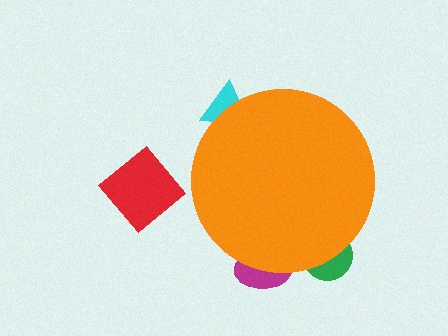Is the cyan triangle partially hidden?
Yes, the cyan triangle is partially hidden behind the orange circle.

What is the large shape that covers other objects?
An orange circle.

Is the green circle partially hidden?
Yes, the green circle is partially hidden behind the orange circle.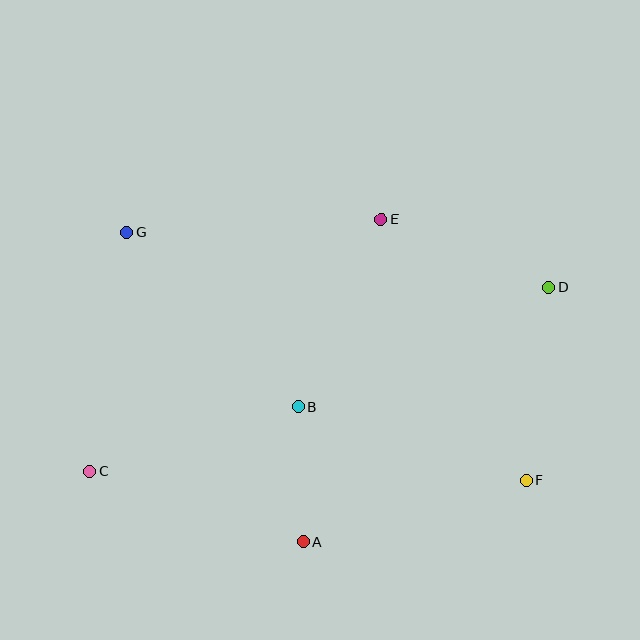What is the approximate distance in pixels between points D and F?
The distance between D and F is approximately 194 pixels.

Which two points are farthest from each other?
Points C and D are farthest from each other.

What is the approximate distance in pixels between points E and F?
The distance between E and F is approximately 299 pixels.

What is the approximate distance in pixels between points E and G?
The distance between E and G is approximately 255 pixels.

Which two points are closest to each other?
Points A and B are closest to each other.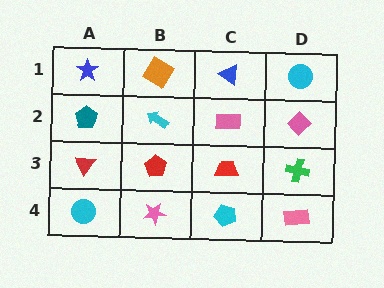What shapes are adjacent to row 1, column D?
A pink diamond (row 2, column D), a blue triangle (row 1, column C).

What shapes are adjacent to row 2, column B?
An orange diamond (row 1, column B), a red pentagon (row 3, column B), a teal pentagon (row 2, column A), a pink rectangle (row 2, column C).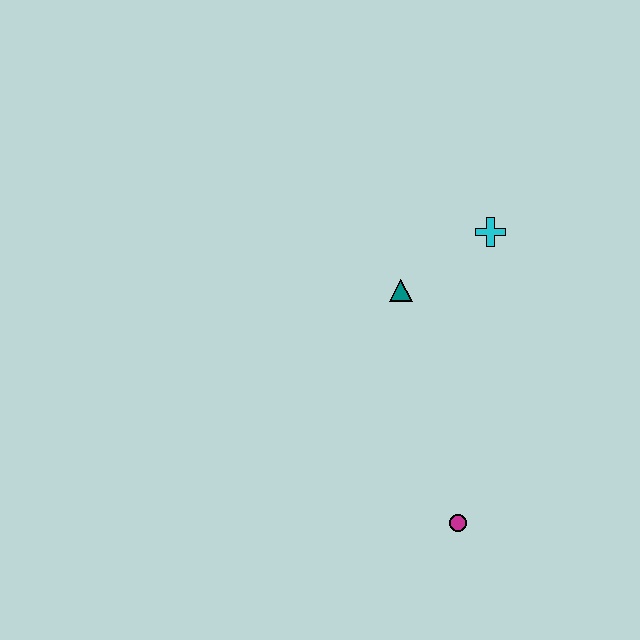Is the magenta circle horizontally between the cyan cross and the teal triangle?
Yes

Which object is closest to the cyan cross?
The teal triangle is closest to the cyan cross.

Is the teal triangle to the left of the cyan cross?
Yes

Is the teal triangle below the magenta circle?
No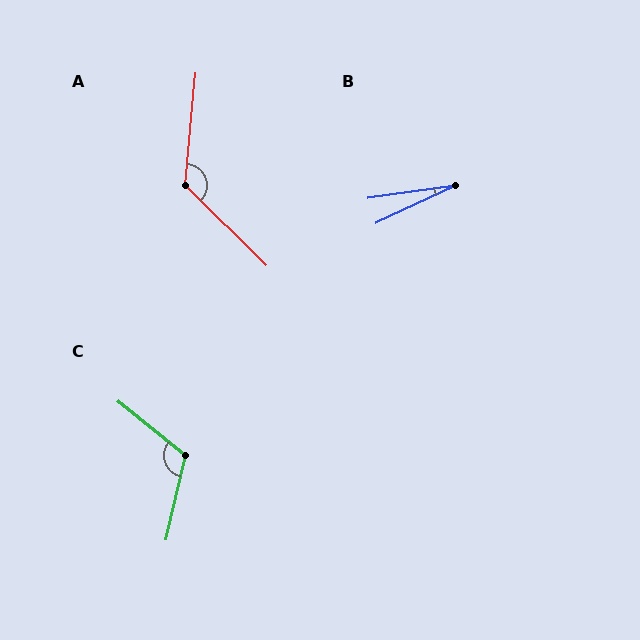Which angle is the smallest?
B, at approximately 17 degrees.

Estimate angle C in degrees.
Approximately 116 degrees.